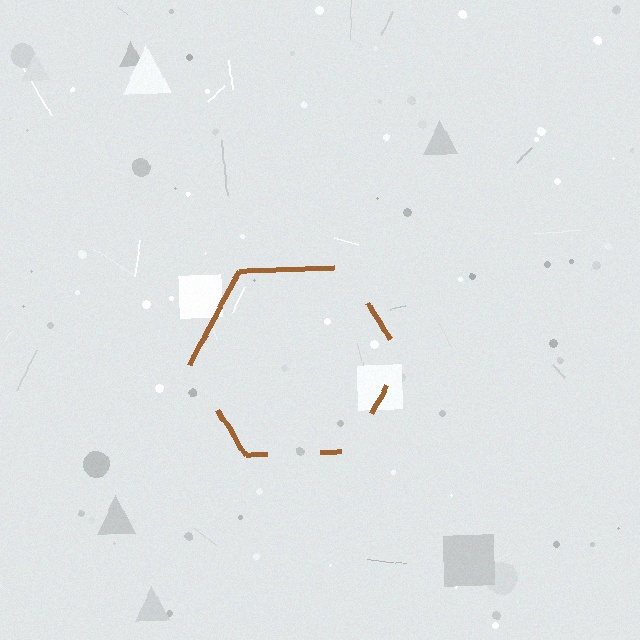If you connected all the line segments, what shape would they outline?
They would outline a hexagon.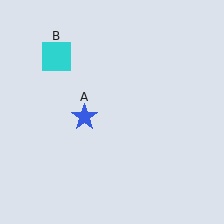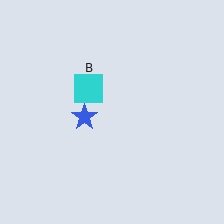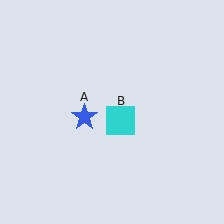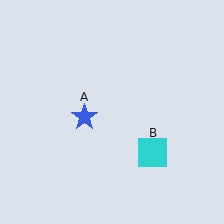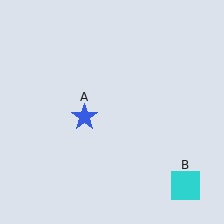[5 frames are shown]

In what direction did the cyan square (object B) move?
The cyan square (object B) moved down and to the right.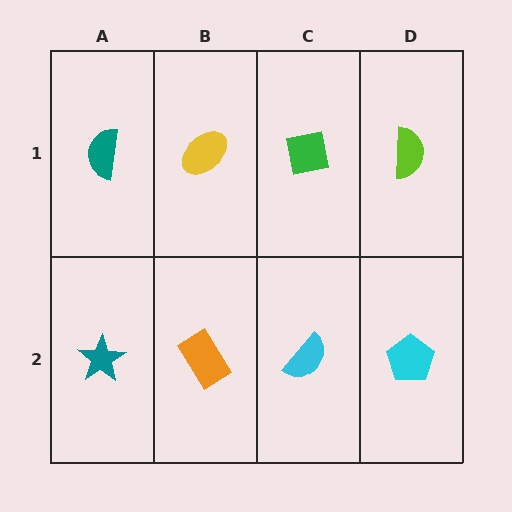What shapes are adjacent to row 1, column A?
A teal star (row 2, column A), a yellow ellipse (row 1, column B).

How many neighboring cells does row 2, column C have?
3.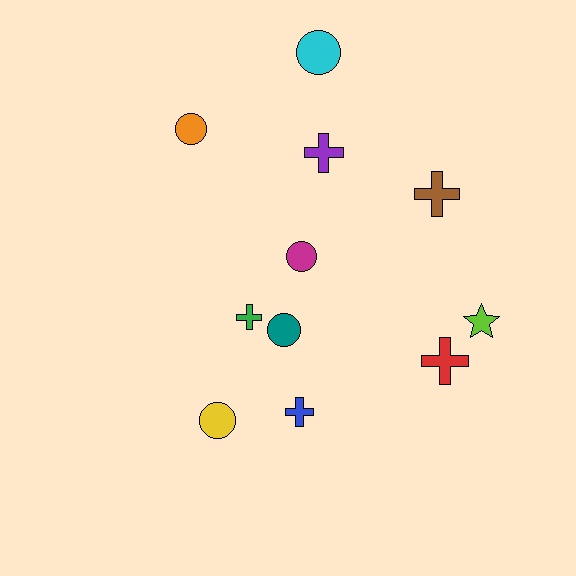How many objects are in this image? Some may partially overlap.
There are 11 objects.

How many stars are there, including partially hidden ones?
There is 1 star.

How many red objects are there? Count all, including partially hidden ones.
There is 1 red object.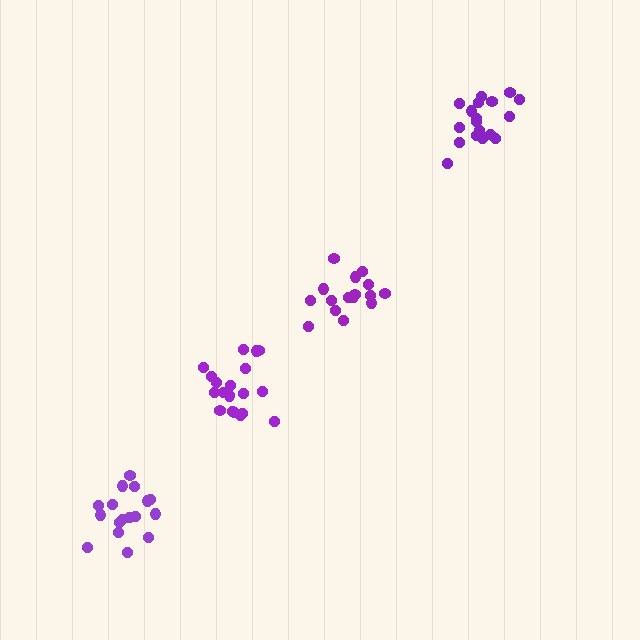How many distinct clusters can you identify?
There are 4 distinct clusters.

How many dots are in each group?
Group 1: 17 dots, Group 2: 18 dots, Group 3: 20 dots, Group 4: 16 dots (71 total).